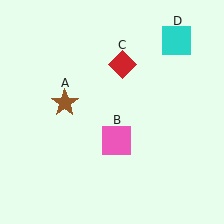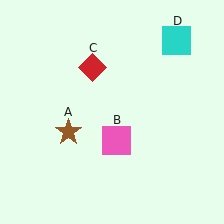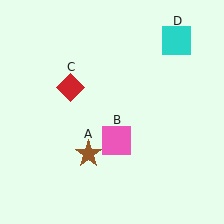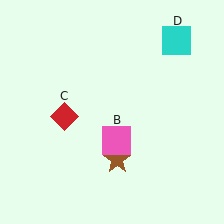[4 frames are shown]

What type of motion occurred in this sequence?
The brown star (object A), red diamond (object C) rotated counterclockwise around the center of the scene.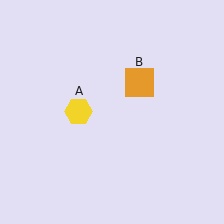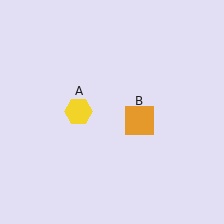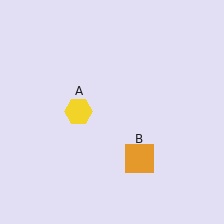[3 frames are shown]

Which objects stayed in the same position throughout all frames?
Yellow hexagon (object A) remained stationary.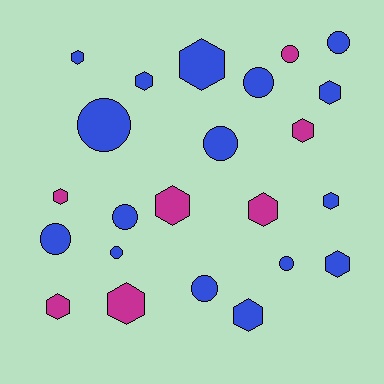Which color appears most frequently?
Blue, with 16 objects.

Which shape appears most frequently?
Hexagon, with 13 objects.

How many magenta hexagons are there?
There are 6 magenta hexagons.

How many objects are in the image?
There are 23 objects.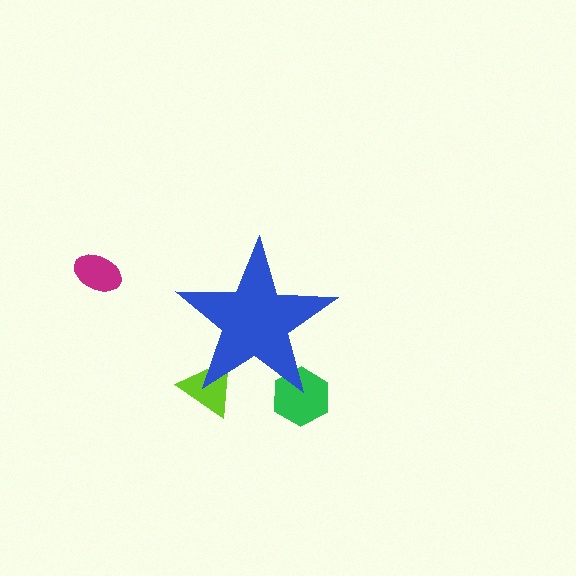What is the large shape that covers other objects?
A blue star.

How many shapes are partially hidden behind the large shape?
2 shapes are partially hidden.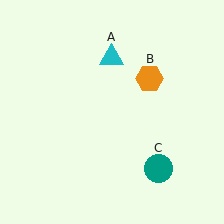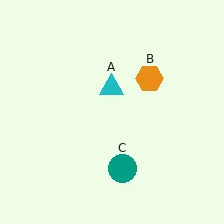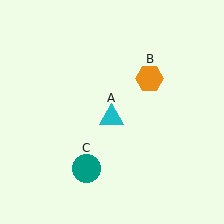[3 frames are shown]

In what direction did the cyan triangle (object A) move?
The cyan triangle (object A) moved down.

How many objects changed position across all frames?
2 objects changed position: cyan triangle (object A), teal circle (object C).